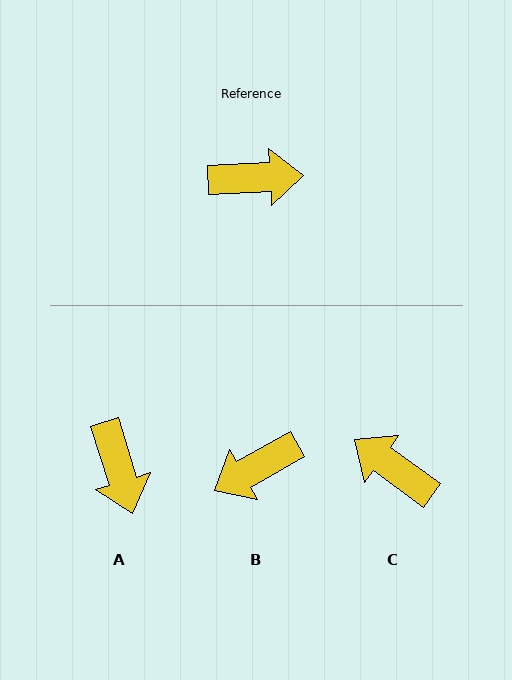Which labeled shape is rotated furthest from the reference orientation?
B, about 154 degrees away.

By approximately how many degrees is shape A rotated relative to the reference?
Approximately 76 degrees clockwise.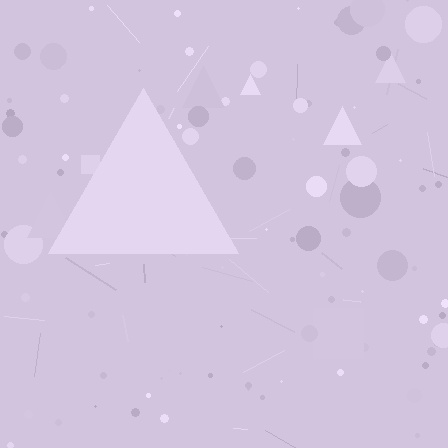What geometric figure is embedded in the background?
A triangle is embedded in the background.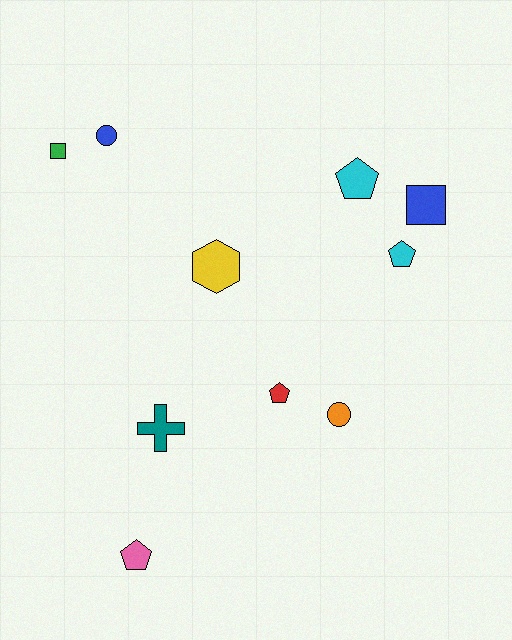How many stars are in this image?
There are no stars.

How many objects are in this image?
There are 10 objects.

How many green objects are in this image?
There is 1 green object.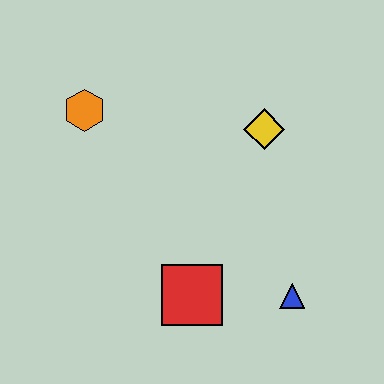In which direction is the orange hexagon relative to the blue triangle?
The orange hexagon is to the left of the blue triangle.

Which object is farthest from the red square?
The orange hexagon is farthest from the red square.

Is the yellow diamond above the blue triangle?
Yes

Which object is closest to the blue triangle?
The red square is closest to the blue triangle.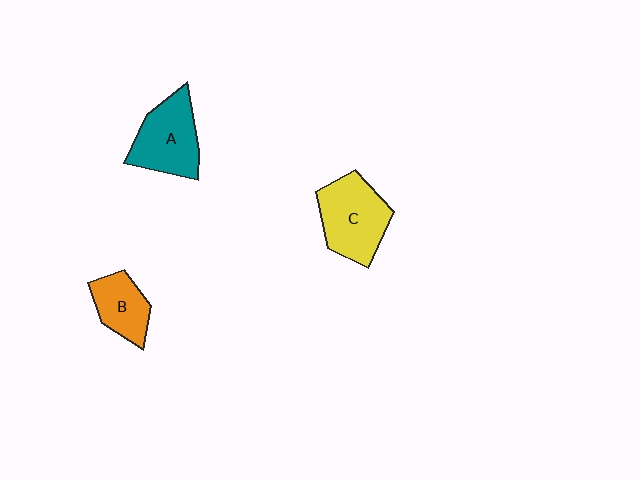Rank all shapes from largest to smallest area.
From largest to smallest: C (yellow), A (teal), B (orange).